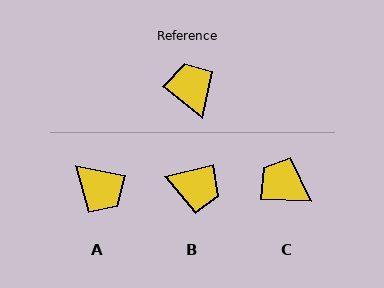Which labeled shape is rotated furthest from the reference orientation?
A, about 153 degrees away.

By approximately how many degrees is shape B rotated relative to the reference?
Approximately 127 degrees clockwise.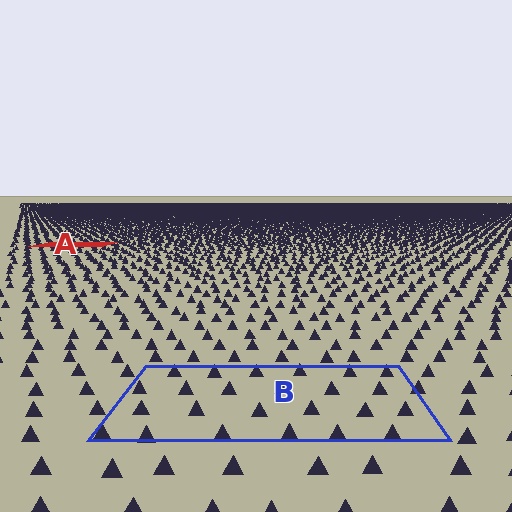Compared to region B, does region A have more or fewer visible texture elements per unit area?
Region A has more texture elements per unit area — they are packed more densely because it is farther away.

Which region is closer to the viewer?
Region B is closer. The texture elements there are larger and more spread out.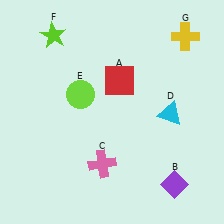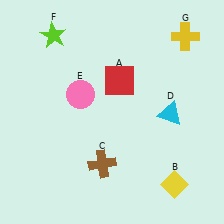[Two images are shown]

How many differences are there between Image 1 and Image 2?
There are 3 differences between the two images.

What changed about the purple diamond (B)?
In Image 1, B is purple. In Image 2, it changed to yellow.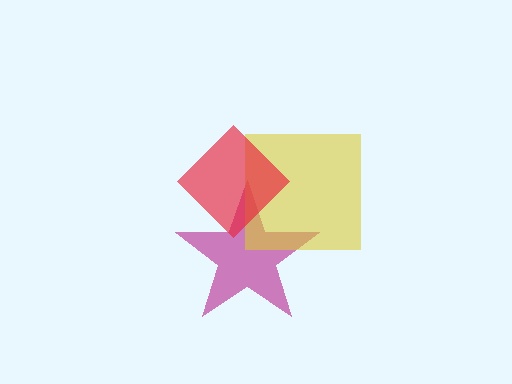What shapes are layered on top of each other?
The layered shapes are: a magenta star, a yellow square, a red diamond.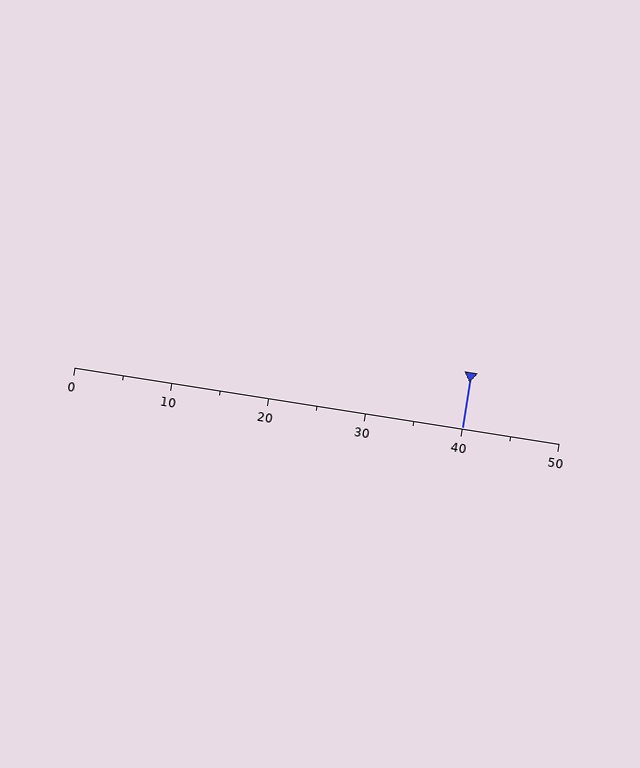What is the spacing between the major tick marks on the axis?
The major ticks are spaced 10 apart.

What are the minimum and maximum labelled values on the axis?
The axis runs from 0 to 50.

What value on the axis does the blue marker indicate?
The marker indicates approximately 40.